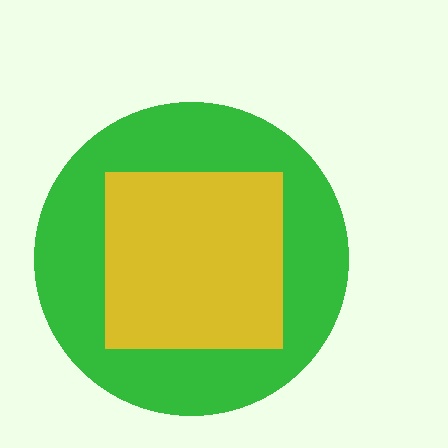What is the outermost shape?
The green circle.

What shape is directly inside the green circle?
The yellow square.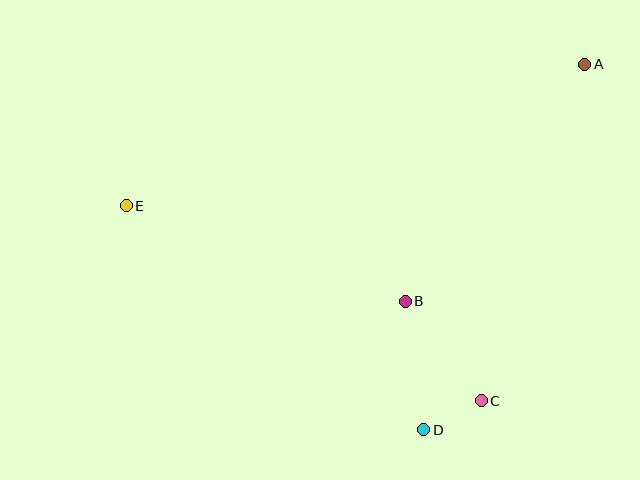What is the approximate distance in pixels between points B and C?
The distance between B and C is approximately 126 pixels.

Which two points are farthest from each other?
Points A and E are farthest from each other.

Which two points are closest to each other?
Points C and D are closest to each other.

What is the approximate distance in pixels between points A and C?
The distance between A and C is approximately 352 pixels.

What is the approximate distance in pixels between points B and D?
The distance between B and D is approximately 130 pixels.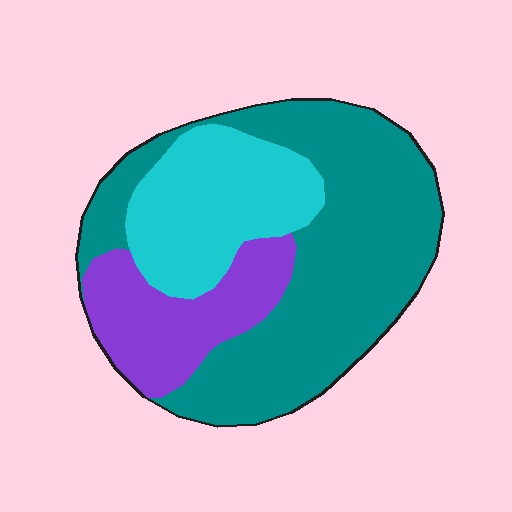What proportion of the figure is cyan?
Cyan takes up about one quarter (1/4) of the figure.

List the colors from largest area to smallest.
From largest to smallest: teal, cyan, purple.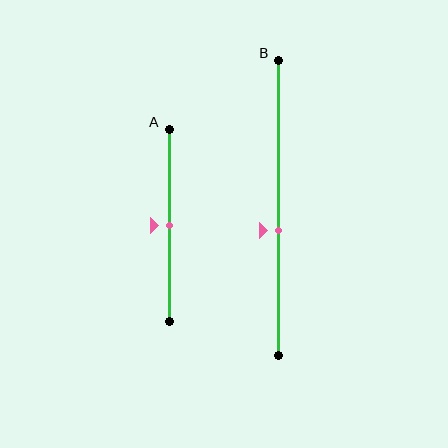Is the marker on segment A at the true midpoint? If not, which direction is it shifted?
Yes, the marker on segment A is at the true midpoint.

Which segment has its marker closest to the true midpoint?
Segment A has its marker closest to the true midpoint.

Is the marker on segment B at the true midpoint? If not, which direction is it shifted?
No, the marker on segment B is shifted downward by about 8% of the segment length.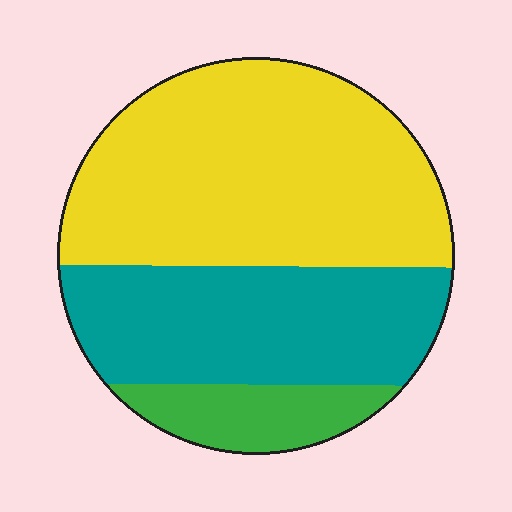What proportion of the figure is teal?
Teal covers around 35% of the figure.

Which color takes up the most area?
Yellow, at roughly 55%.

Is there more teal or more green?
Teal.